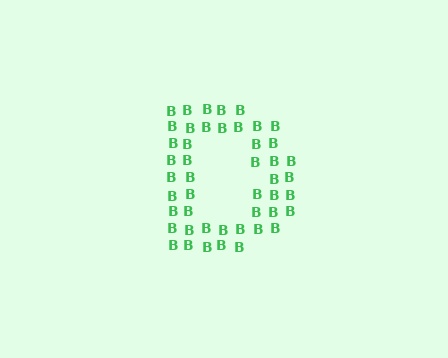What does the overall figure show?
The overall figure shows the letter D.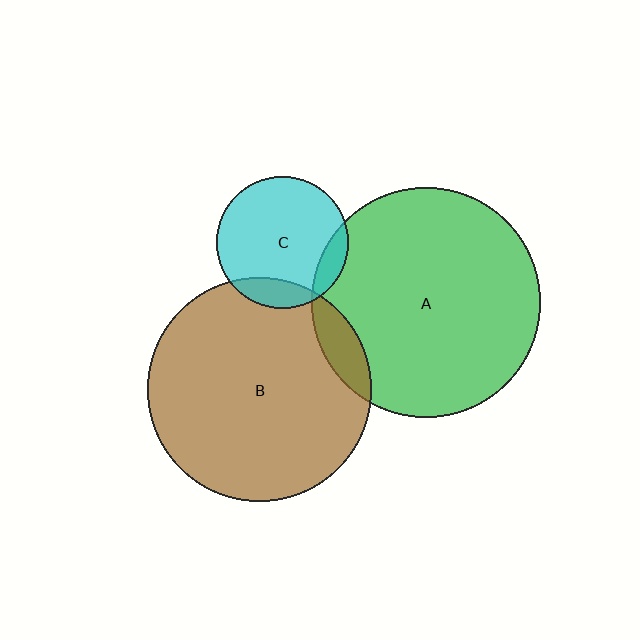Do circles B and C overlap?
Yes.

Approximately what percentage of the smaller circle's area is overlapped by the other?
Approximately 15%.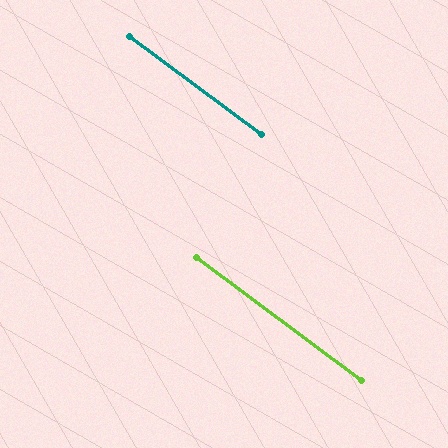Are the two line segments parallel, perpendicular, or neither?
Parallel — their directions differ by only 0.4°.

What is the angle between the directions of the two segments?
Approximately 0 degrees.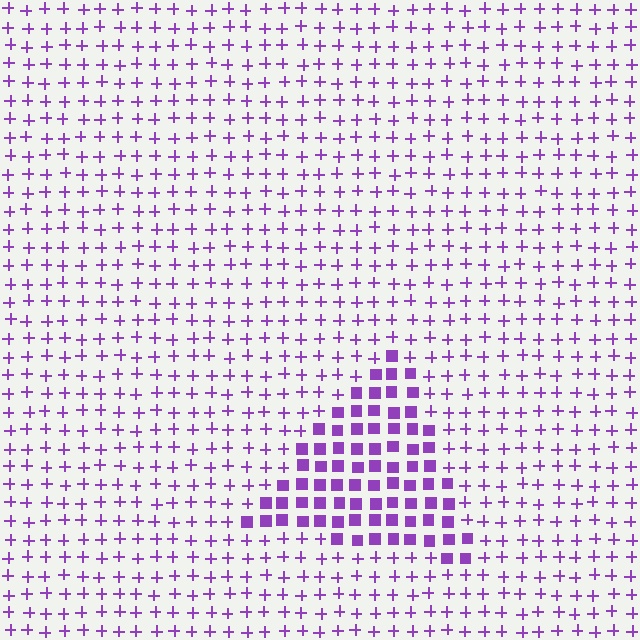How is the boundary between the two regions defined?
The boundary is defined by a change in element shape: squares inside vs. plus signs outside. All elements share the same color and spacing.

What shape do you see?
I see a triangle.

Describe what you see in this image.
The image is filled with small purple elements arranged in a uniform grid. A triangle-shaped region contains squares, while the surrounding area contains plus signs. The boundary is defined purely by the change in element shape.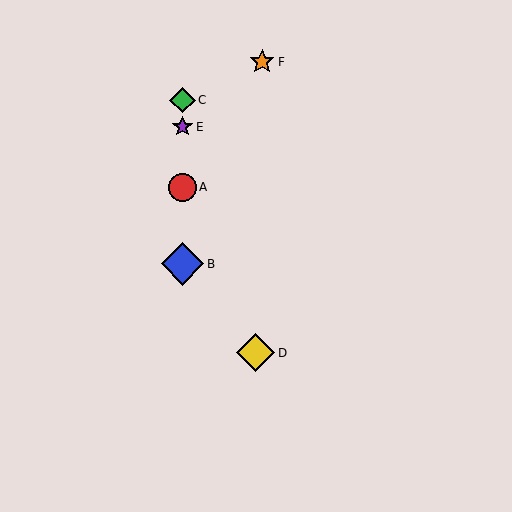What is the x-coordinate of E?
Object E is at x≈182.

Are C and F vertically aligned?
No, C is at x≈182 and F is at x≈262.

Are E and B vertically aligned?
Yes, both are at x≈182.